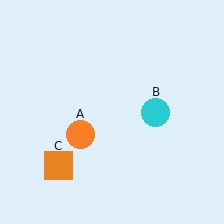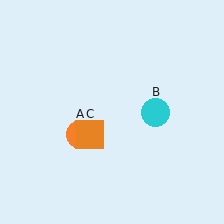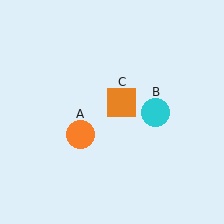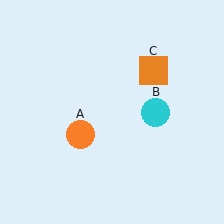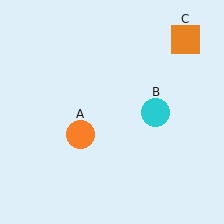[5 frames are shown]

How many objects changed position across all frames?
1 object changed position: orange square (object C).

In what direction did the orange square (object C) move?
The orange square (object C) moved up and to the right.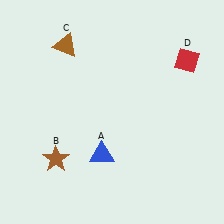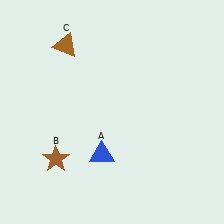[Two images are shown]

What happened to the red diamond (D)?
The red diamond (D) was removed in Image 2. It was in the top-right area of Image 1.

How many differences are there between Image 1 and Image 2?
There is 1 difference between the two images.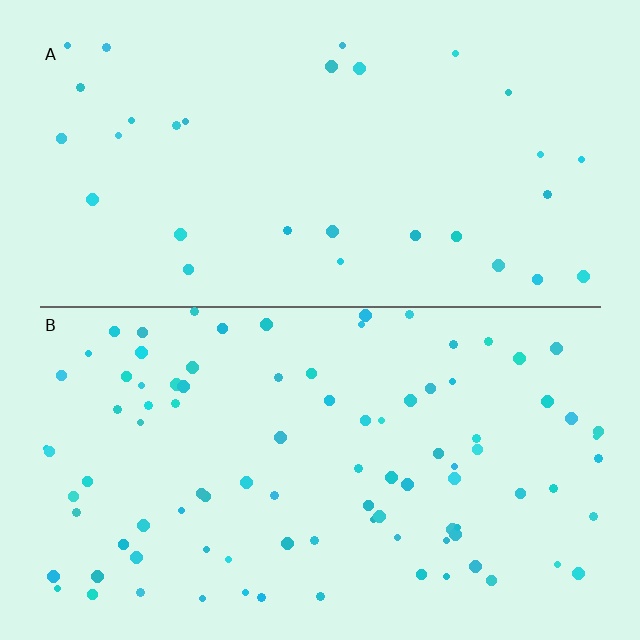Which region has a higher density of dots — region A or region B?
B (the bottom).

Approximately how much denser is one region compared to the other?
Approximately 3.0× — region B over region A.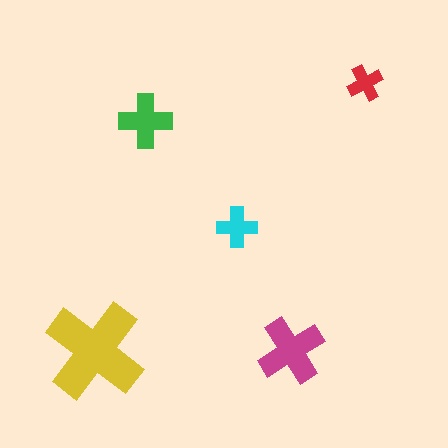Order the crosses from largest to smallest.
the yellow one, the magenta one, the green one, the cyan one, the red one.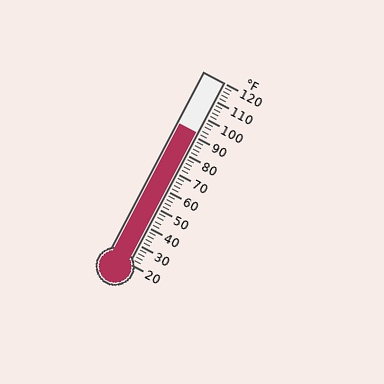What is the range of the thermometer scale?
The thermometer scale ranges from 20°F to 120°F.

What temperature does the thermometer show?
The thermometer shows approximately 92°F.